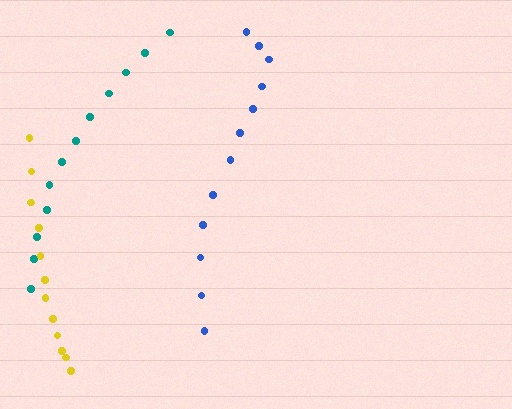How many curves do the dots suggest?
There are 3 distinct paths.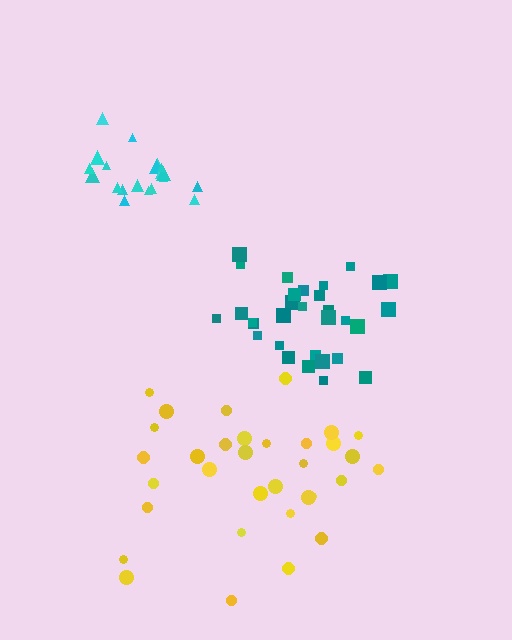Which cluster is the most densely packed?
Cyan.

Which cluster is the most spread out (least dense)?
Yellow.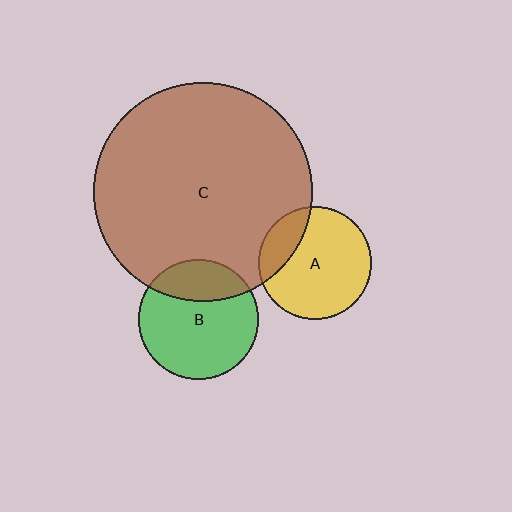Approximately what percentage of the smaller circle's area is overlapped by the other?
Approximately 25%.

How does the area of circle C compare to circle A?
Approximately 3.8 times.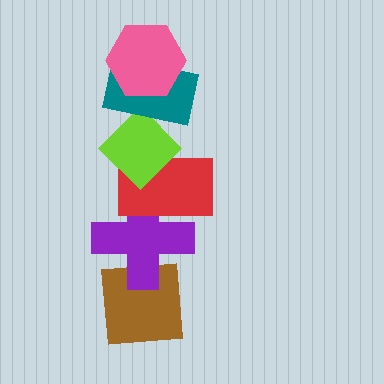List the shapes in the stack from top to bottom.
From top to bottom: the pink hexagon, the teal rectangle, the lime diamond, the red rectangle, the purple cross, the brown square.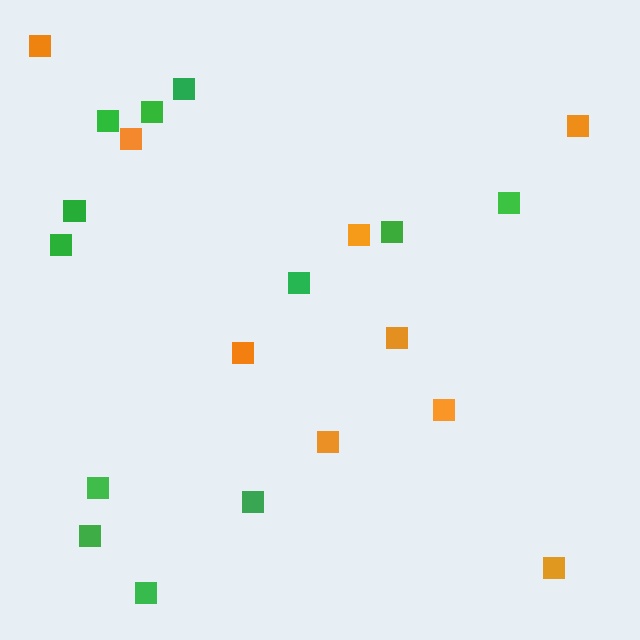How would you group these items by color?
There are 2 groups: one group of orange squares (9) and one group of green squares (12).